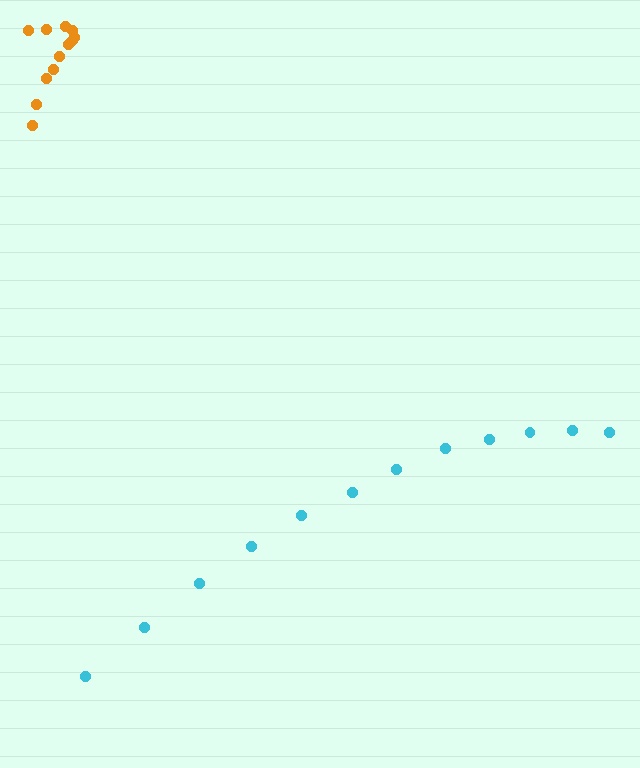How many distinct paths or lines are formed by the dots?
There are 2 distinct paths.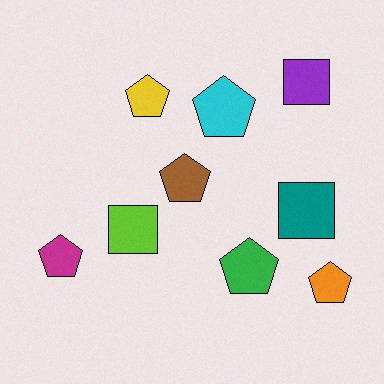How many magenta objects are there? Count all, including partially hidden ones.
There is 1 magenta object.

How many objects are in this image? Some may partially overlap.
There are 9 objects.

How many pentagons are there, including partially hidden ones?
There are 6 pentagons.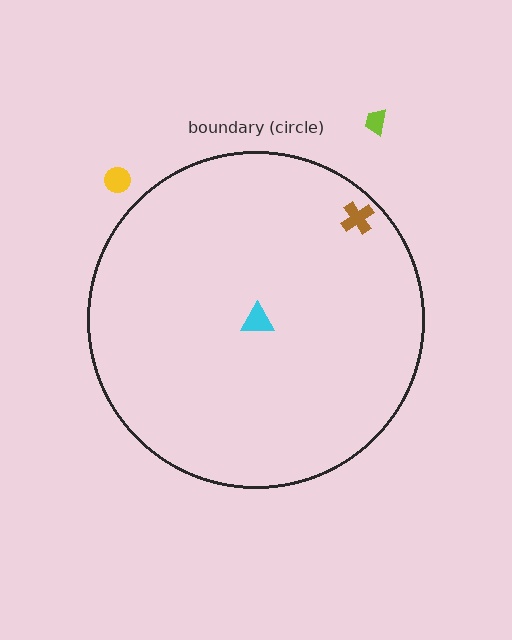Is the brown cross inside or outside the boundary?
Inside.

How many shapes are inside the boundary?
2 inside, 2 outside.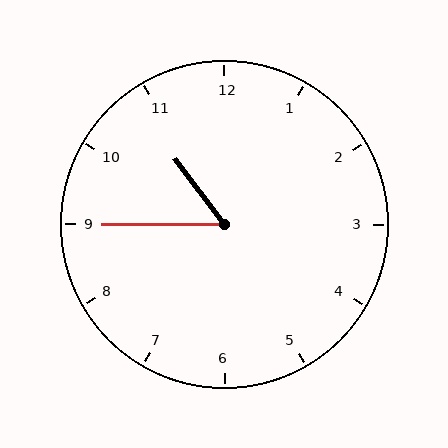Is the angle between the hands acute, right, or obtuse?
It is acute.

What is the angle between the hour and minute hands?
Approximately 52 degrees.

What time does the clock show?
10:45.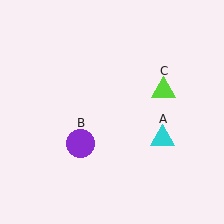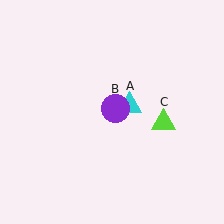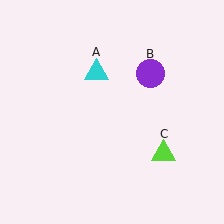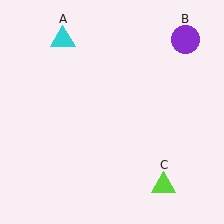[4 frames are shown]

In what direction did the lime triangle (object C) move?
The lime triangle (object C) moved down.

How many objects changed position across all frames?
3 objects changed position: cyan triangle (object A), purple circle (object B), lime triangle (object C).